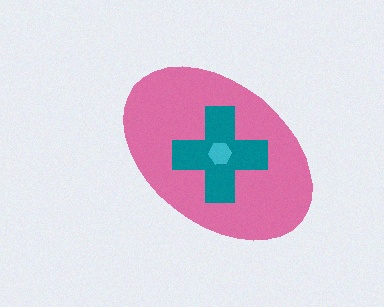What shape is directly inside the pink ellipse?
The teal cross.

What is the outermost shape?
The pink ellipse.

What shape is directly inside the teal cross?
The cyan hexagon.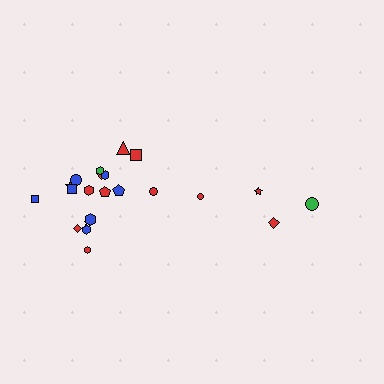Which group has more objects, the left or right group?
The left group.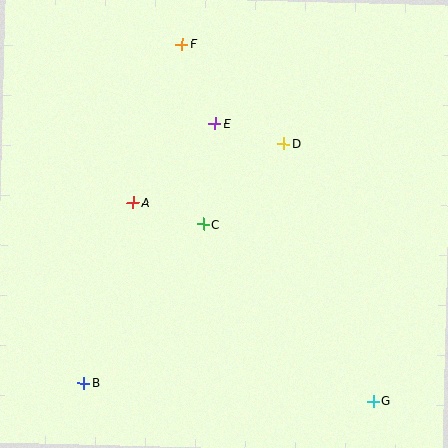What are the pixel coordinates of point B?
Point B is at (84, 383).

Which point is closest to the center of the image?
Point C at (203, 224) is closest to the center.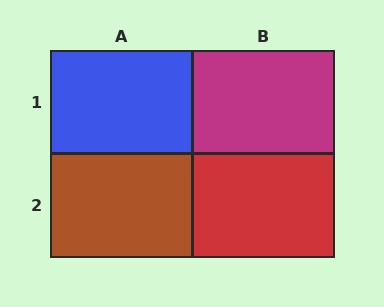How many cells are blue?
1 cell is blue.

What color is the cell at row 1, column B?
Magenta.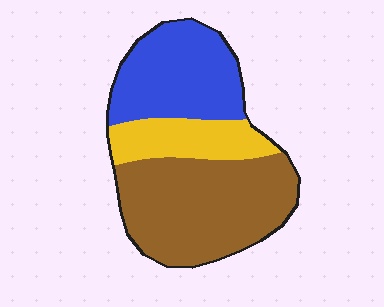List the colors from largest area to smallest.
From largest to smallest: brown, blue, yellow.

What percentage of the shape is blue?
Blue covers roughly 35% of the shape.